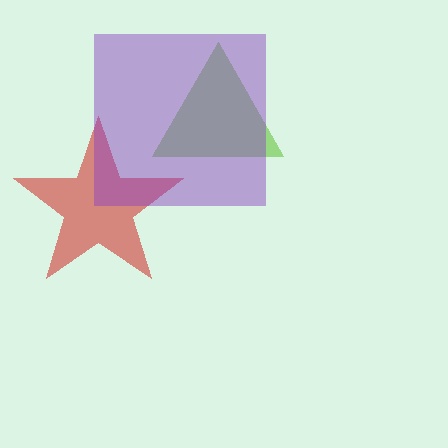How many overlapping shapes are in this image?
There are 3 overlapping shapes in the image.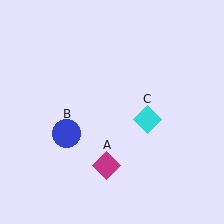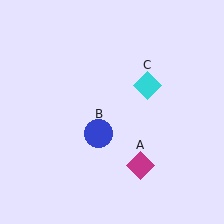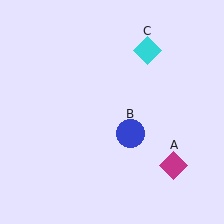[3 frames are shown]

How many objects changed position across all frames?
3 objects changed position: magenta diamond (object A), blue circle (object B), cyan diamond (object C).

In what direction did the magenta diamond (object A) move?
The magenta diamond (object A) moved right.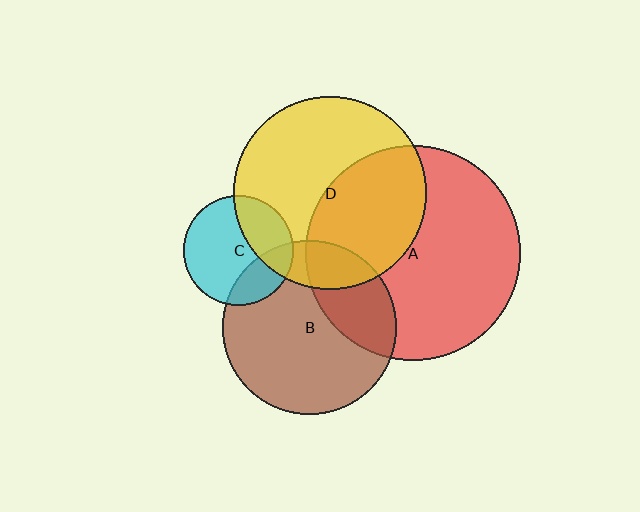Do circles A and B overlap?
Yes.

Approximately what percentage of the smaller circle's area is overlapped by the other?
Approximately 30%.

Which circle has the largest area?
Circle A (red).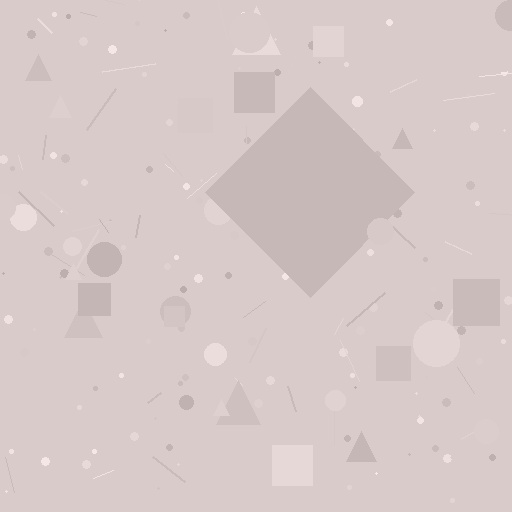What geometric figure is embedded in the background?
A diamond is embedded in the background.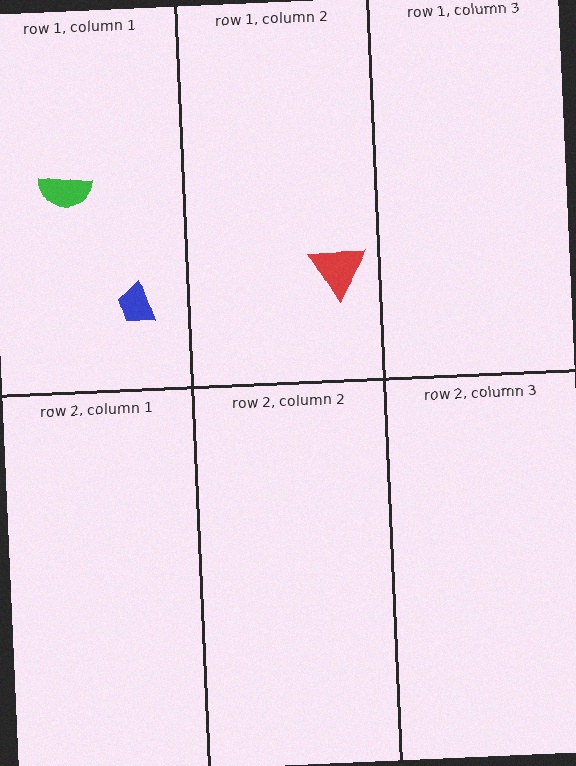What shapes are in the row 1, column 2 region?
The red triangle.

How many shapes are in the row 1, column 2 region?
1.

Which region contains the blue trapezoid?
The row 1, column 1 region.